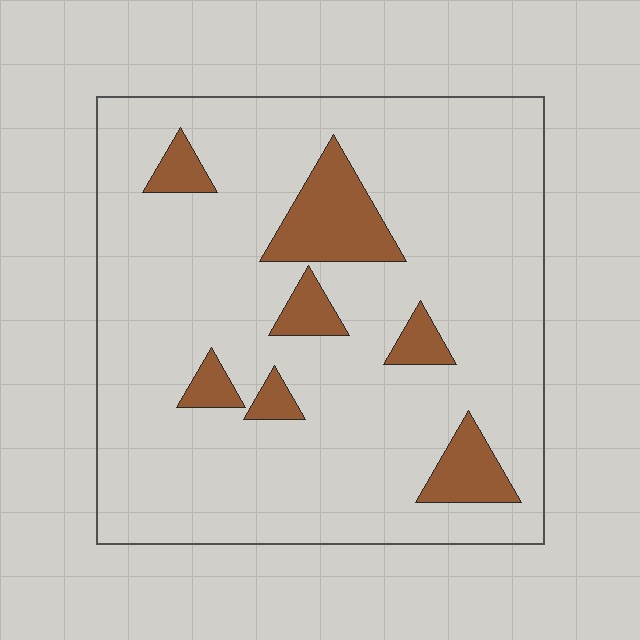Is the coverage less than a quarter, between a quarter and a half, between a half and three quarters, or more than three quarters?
Less than a quarter.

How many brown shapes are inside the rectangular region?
7.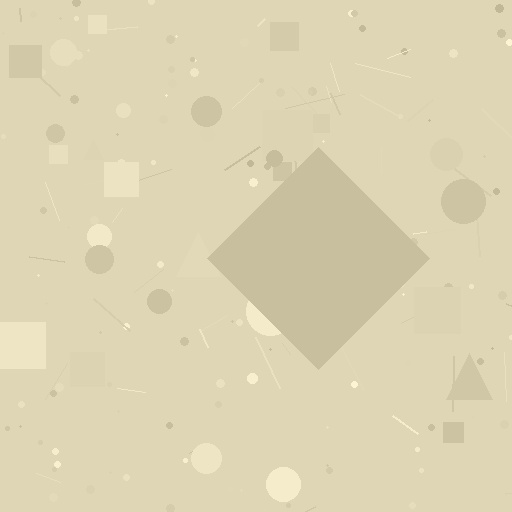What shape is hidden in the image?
A diamond is hidden in the image.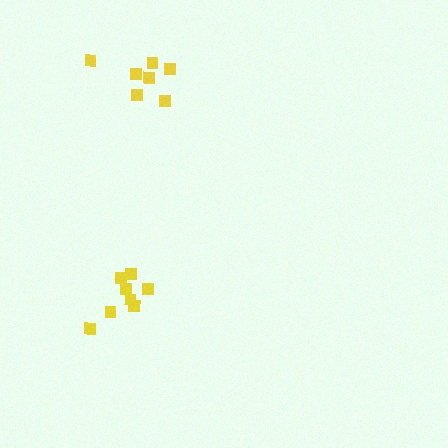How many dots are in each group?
Group 1: 8 dots, Group 2: 7 dots (15 total).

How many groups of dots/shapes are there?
There are 2 groups.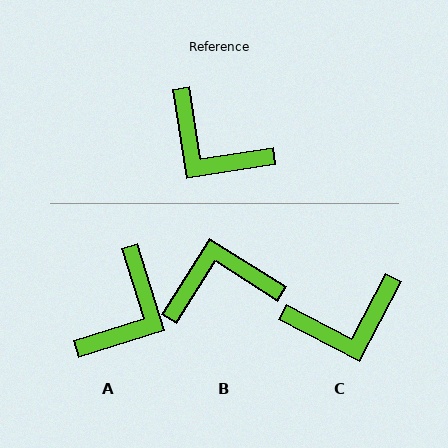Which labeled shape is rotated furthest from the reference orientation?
B, about 131 degrees away.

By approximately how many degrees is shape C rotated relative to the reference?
Approximately 53 degrees counter-clockwise.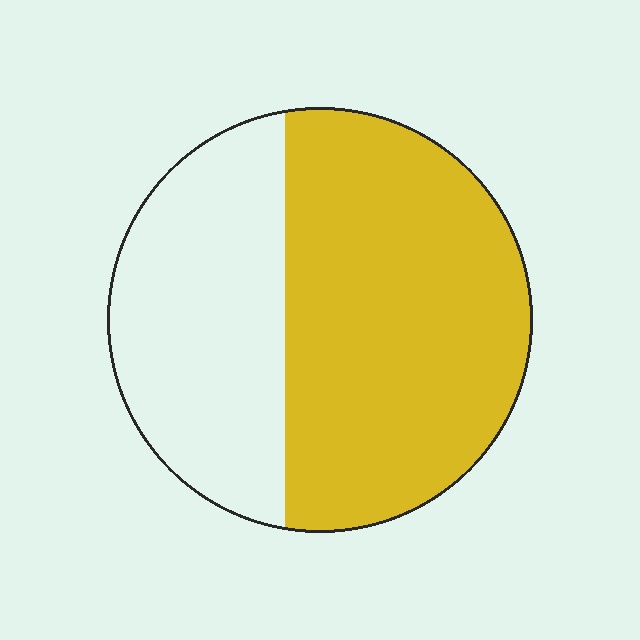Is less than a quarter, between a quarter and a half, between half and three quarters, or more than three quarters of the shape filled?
Between half and three quarters.